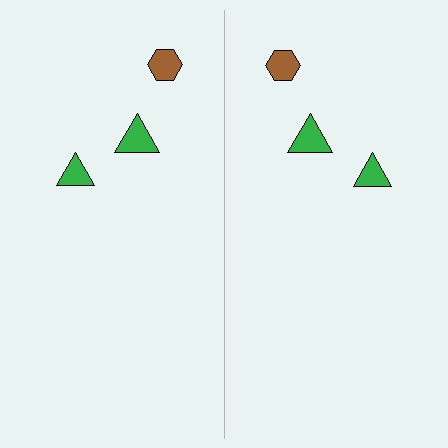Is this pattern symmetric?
Yes, this pattern has bilateral (reflection) symmetry.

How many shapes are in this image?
There are 6 shapes in this image.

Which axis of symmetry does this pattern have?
The pattern has a vertical axis of symmetry running through the center of the image.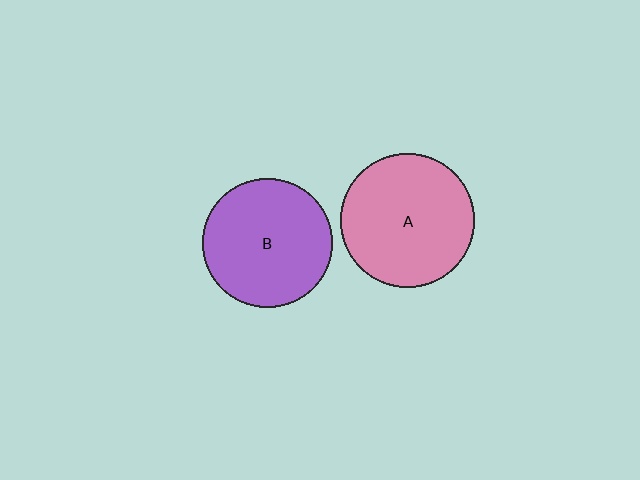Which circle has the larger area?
Circle A (pink).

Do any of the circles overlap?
No, none of the circles overlap.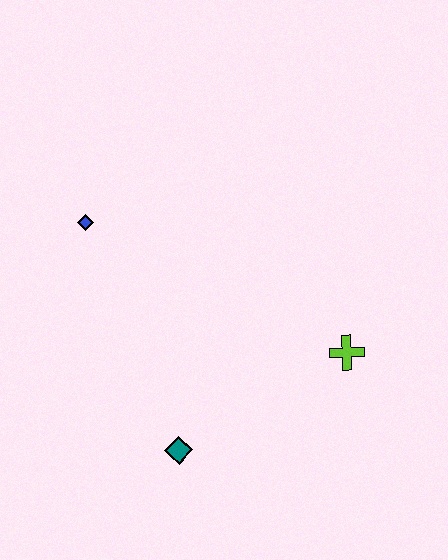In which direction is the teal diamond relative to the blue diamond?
The teal diamond is below the blue diamond.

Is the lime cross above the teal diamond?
Yes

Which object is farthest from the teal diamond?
The blue diamond is farthest from the teal diamond.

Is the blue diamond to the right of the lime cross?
No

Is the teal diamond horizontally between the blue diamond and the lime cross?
Yes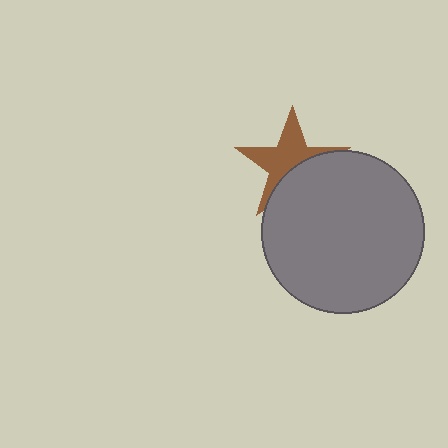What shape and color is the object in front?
The object in front is a gray circle.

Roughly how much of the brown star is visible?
About half of it is visible (roughly 56%).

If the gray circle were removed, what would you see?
You would see the complete brown star.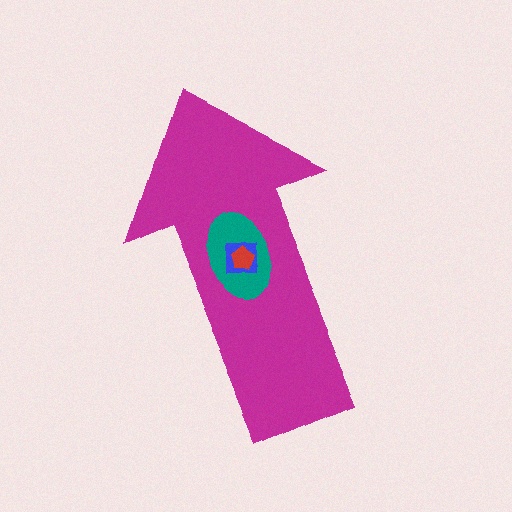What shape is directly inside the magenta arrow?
The teal ellipse.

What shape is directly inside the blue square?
The red pentagon.